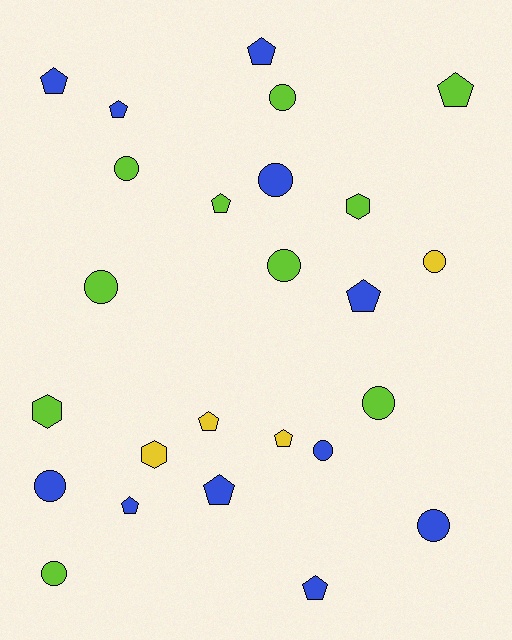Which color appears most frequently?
Blue, with 11 objects.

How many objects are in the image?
There are 25 objects.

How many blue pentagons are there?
There are 7 blue pentagons.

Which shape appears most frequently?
Circle, with 11 objects.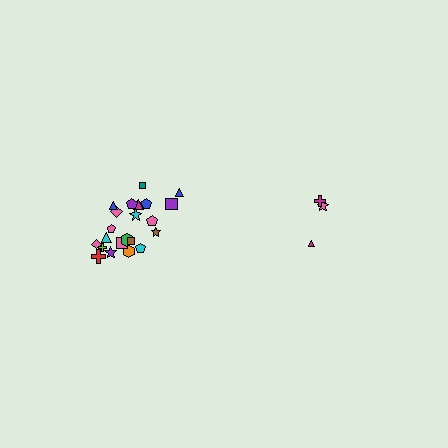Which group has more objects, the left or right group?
The left group.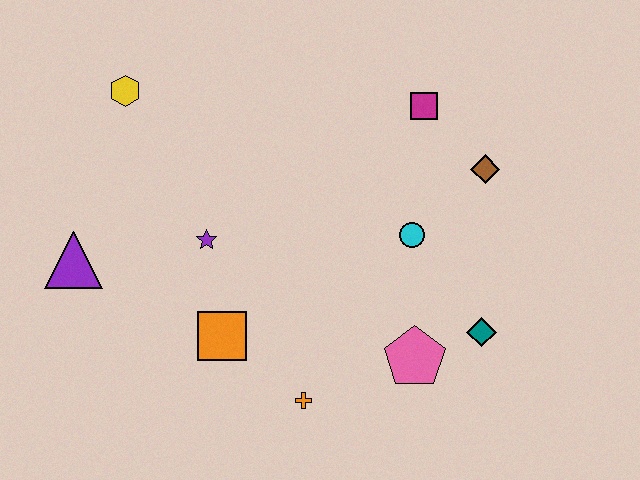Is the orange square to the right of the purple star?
Yes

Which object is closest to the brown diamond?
The magenta square is closest to the brown diamond.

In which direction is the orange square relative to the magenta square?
The orange square is below the magenta square.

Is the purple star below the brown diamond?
Yes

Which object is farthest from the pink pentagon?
The yellow hexagon is farthest from the pink pentagon.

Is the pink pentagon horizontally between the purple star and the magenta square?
Yes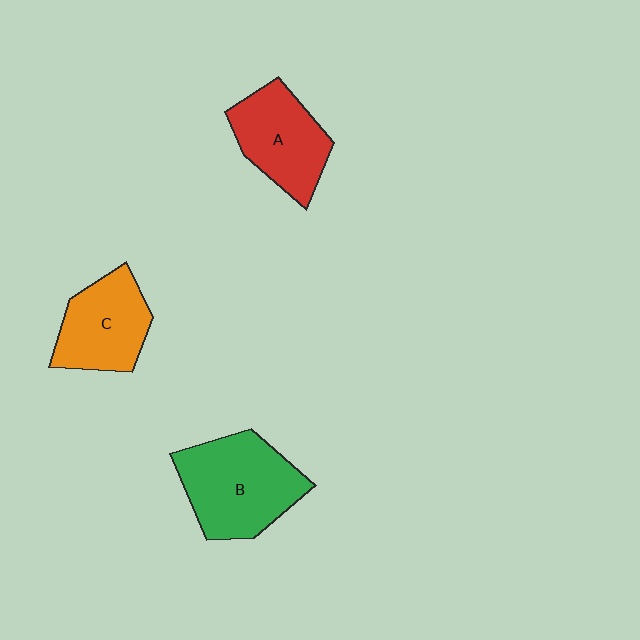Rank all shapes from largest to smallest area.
From largest to smallest: B (green), A (red), C (orange).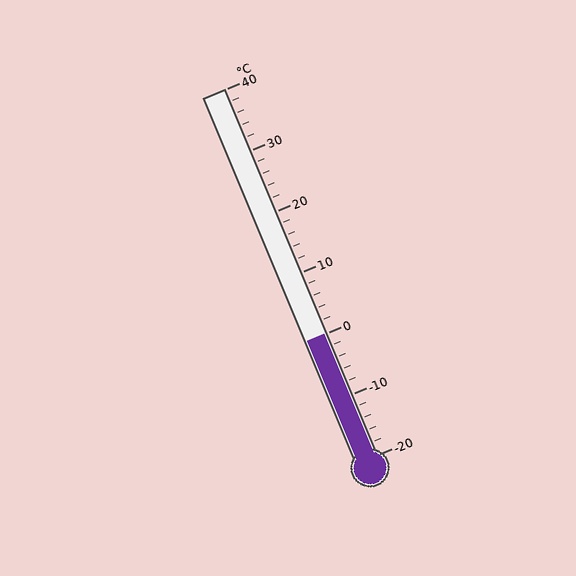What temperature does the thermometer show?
The thermometer shows approximately 0°C.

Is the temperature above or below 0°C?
The temperature is at 0°C.